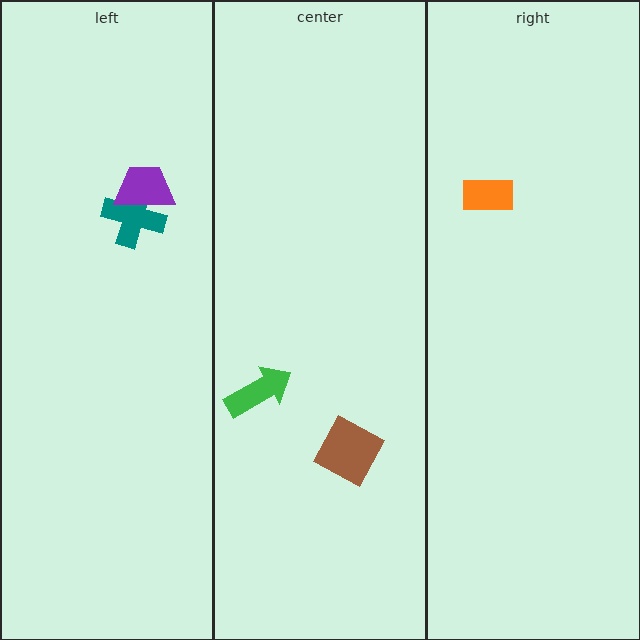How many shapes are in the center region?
2.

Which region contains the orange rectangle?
The right region.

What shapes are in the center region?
The brown diamond, the green arrow.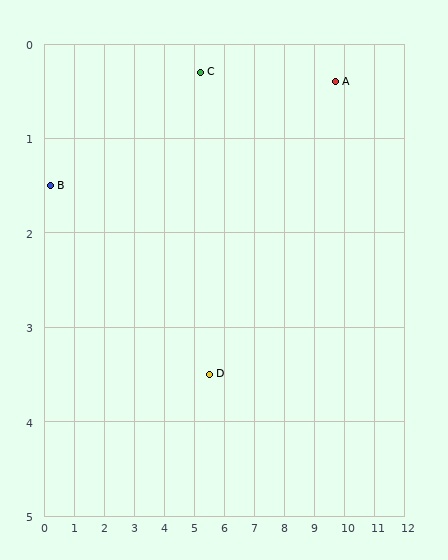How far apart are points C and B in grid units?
Points C and B are about 5.1 grid units apart.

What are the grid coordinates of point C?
Point C is at approximately (5.2, 0.3).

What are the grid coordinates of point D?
Point D is at approximately (5.5, 3.5).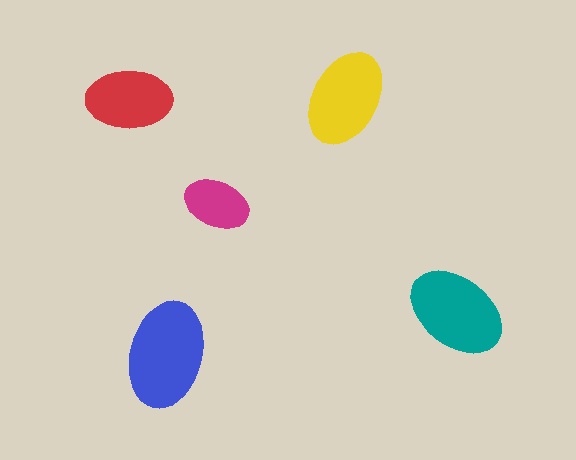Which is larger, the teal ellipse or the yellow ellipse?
The teal one.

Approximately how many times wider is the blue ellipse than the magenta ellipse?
About 1.5 times wider.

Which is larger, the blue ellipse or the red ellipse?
The blue one.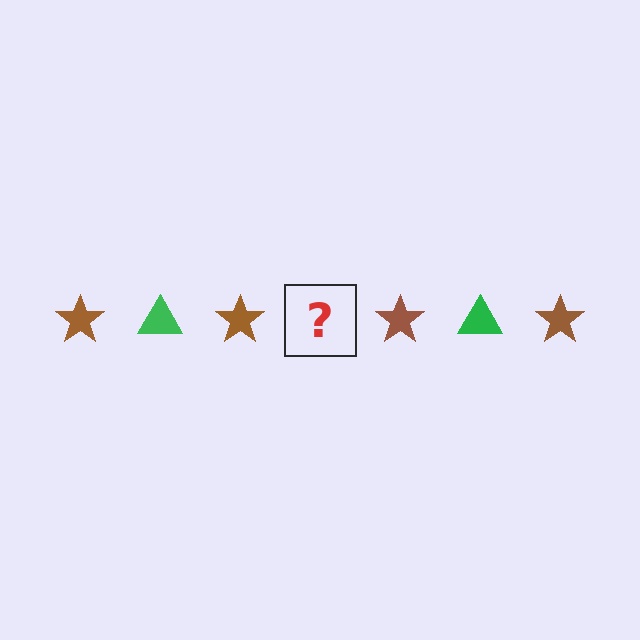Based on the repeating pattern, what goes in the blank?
The blank should be a green triangle.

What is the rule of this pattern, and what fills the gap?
The rule is that the pattern alternates between brown star and green triangle. The gap should be filled with a green triangle.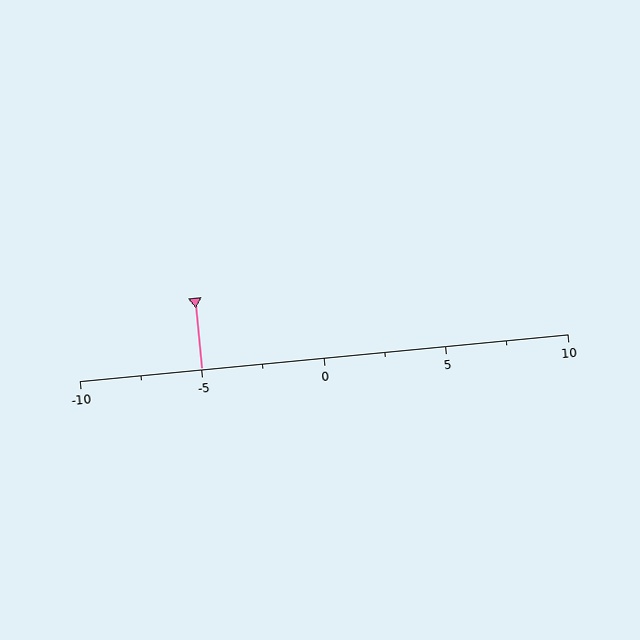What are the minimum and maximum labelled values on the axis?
The axis runs from -10 to 10.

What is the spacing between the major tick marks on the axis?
The major ticks are spaced 5 apart.